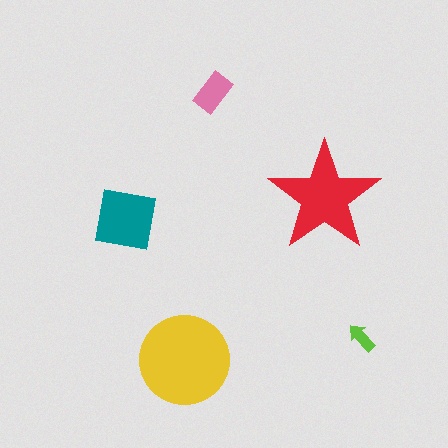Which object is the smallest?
The lime arrow.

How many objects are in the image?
There are 5 objects in the image.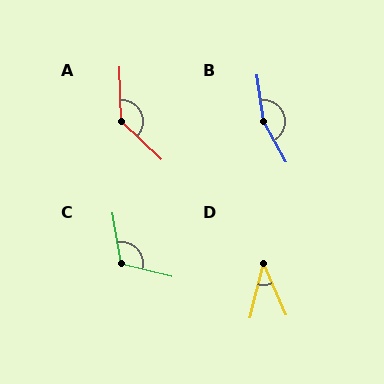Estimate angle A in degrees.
Approximately 135 degrees.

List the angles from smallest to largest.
D (38°), C (114°), A (135°), B (159°).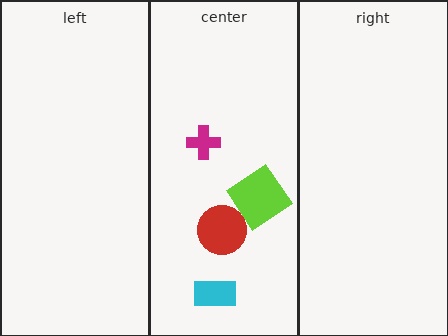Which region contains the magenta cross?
The center region.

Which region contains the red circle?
The center region.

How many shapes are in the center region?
4.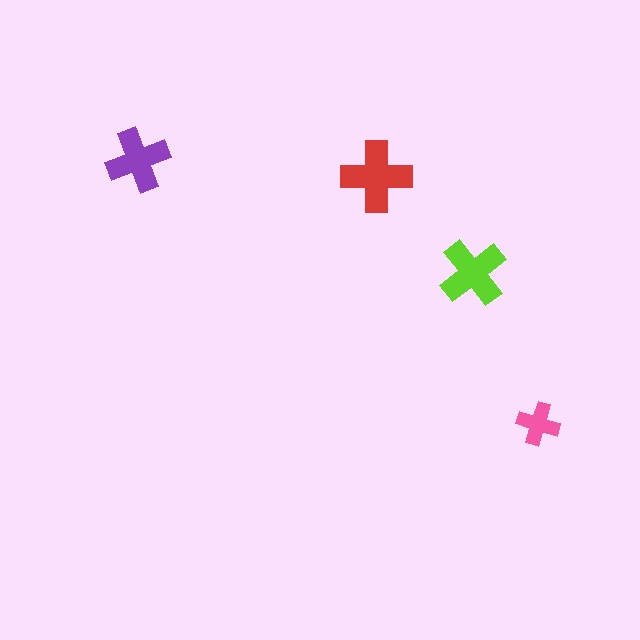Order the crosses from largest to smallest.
the red one, the lime one, the purple one, the pink one.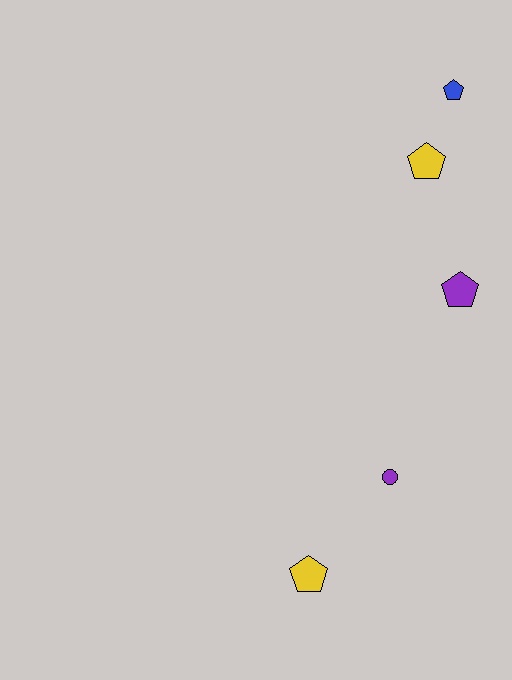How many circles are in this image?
There is 1 circle.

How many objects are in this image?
There are 5 objects.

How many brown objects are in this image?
There are no brown objects.